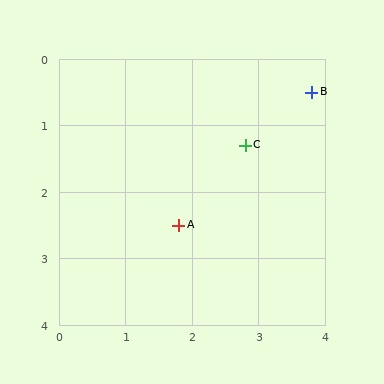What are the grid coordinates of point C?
Point C is at approximately (2.8, 1.3).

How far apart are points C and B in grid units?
Points C and B are about 1.3 grid units apart.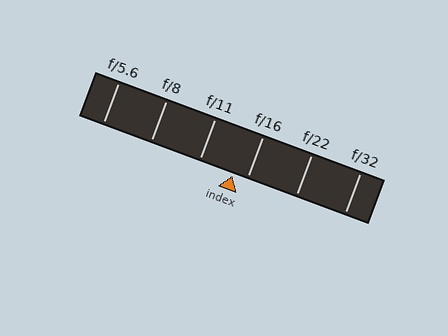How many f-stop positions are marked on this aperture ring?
There are 6 f-stop positions marked.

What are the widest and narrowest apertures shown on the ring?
The widest aperture shown is f/5.6 and the narrowest is f/32.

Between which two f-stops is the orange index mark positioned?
The index mark is between f/11 and f/16.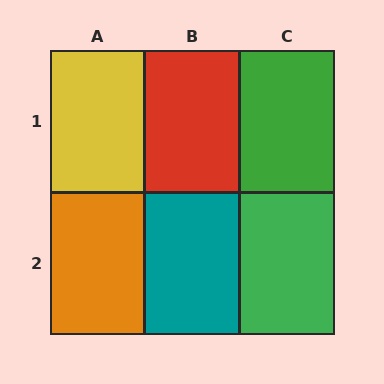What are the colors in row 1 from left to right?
Yellow, red, green.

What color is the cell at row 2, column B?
Teal.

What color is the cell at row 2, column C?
Green.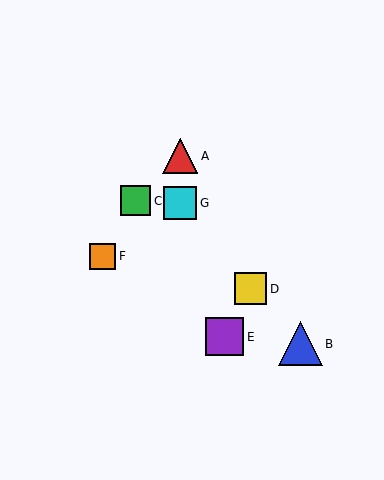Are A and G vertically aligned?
Yes, both are at x≈180.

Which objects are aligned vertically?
Objects A, G are aligned vertically.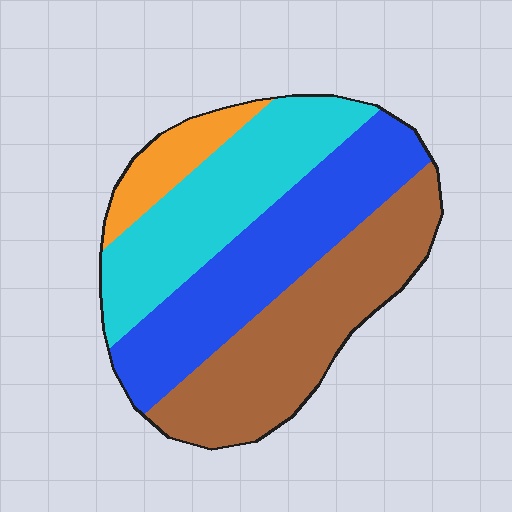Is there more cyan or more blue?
Blue.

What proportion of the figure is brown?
Brown takes up about one third (1/3) of the figure.